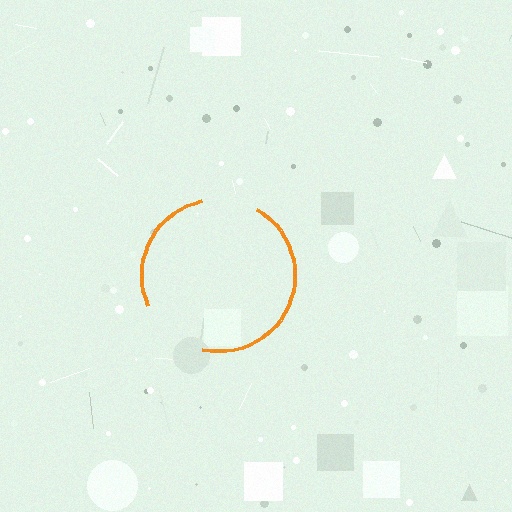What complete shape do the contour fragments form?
The contour fragments form a circle.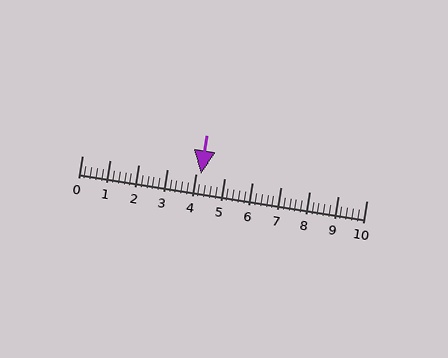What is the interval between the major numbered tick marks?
The major tick marks are spaced 1 units apart.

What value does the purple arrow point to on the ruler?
The purple arrow points to approximately 4.2.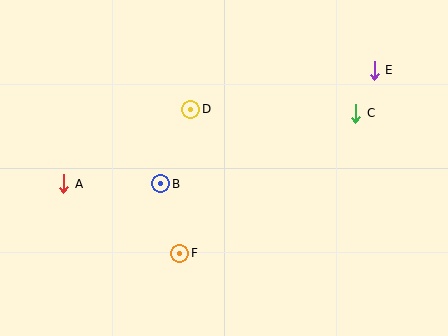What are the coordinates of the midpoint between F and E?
The midpoint between F and E is at (277, 162).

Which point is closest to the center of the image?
Point B at (161, 184) is closest to the center.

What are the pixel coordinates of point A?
Point A is at (64, 184).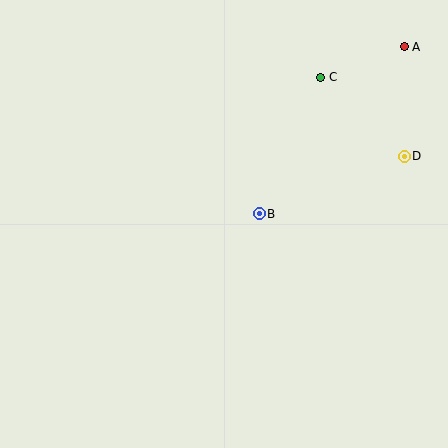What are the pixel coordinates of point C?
Point C is at (321, 77).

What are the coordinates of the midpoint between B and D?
The midpoint between B and D is at (332, 185).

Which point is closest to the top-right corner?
Point A is closest to the top-right corner.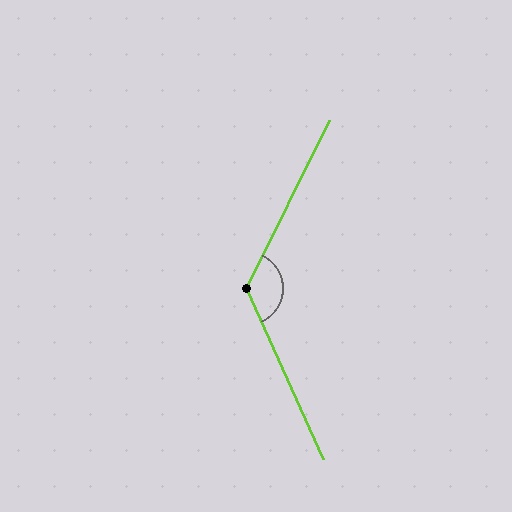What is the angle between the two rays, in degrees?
Approximately 130 degrees.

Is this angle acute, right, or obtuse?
It is obtuse.